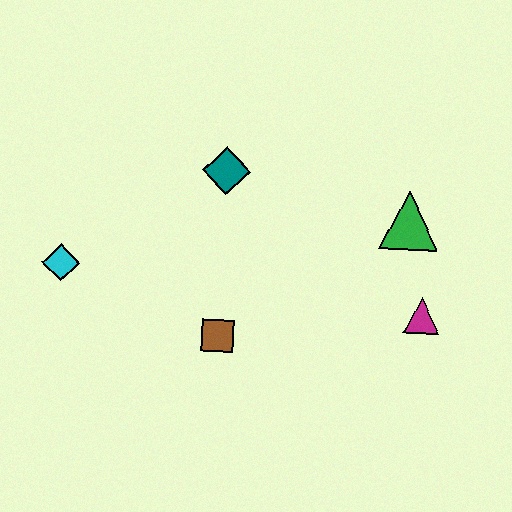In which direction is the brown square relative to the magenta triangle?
The brown square is to the left of the magenta triangle.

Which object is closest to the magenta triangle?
The green triangle is closest to the magenta triangle.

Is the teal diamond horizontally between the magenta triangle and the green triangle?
No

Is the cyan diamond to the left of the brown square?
Yes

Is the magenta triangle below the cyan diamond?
Yes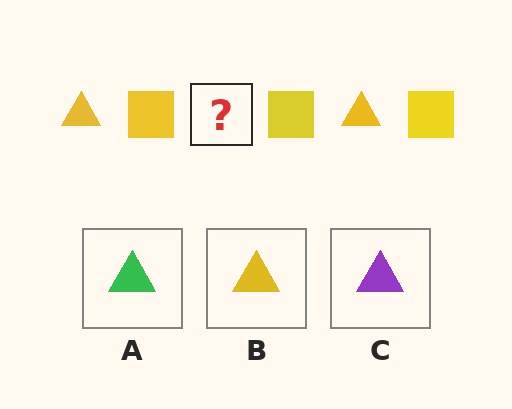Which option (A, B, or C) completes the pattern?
B.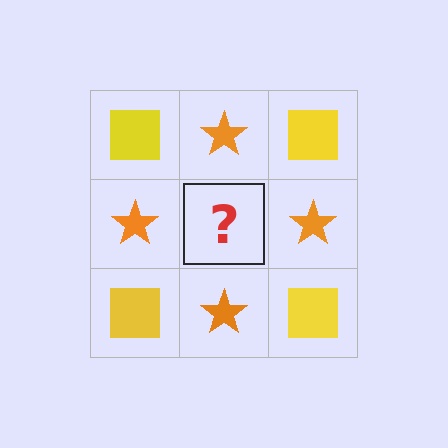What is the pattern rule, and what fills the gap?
The rule is that it alternates yellow square and orange star in a checkerboard pattern. The gap should be filled with a yellow square.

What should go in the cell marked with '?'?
The missing cell should contain a yellow square.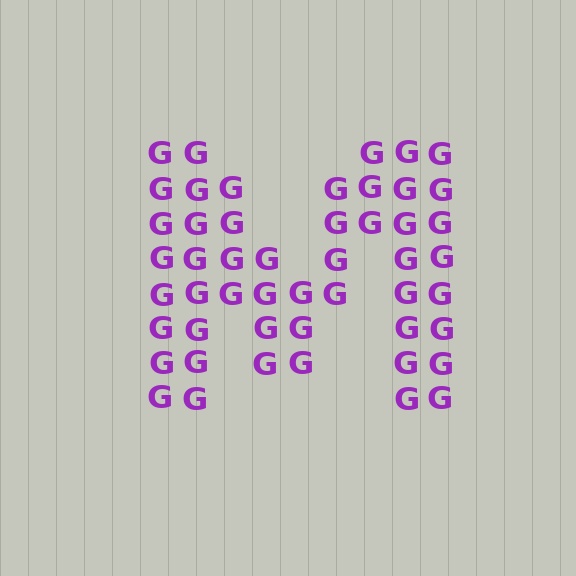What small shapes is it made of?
It is made of small letter G's.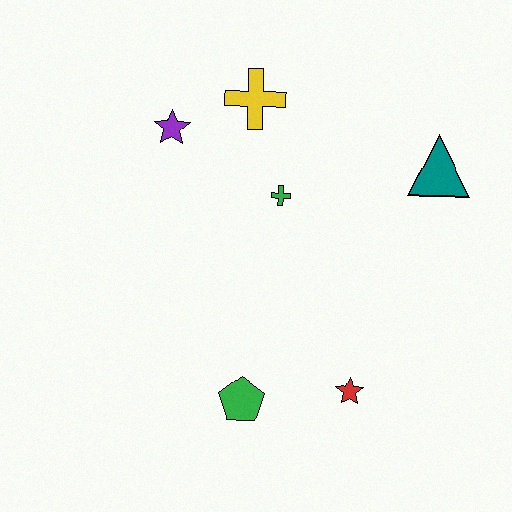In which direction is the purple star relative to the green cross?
The purple star is to the left of the green cross.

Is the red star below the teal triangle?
Yes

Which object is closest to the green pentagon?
The red star is closest to the green pentagon.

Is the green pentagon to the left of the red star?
Yes